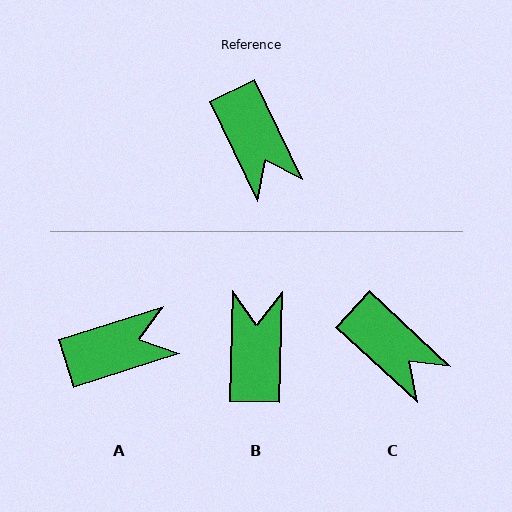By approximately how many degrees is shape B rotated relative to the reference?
Approximately 153 degrees counter-clockwise.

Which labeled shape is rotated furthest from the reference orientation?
B, about 153 degrees away.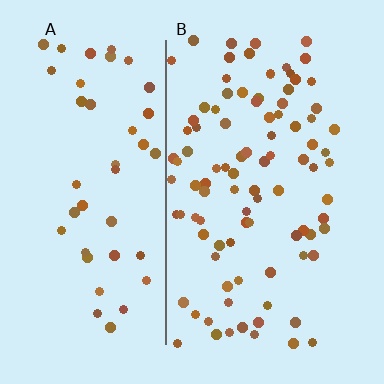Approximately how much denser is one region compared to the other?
Approximately 2.1× — region B over region A.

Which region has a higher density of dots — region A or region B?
B (the right).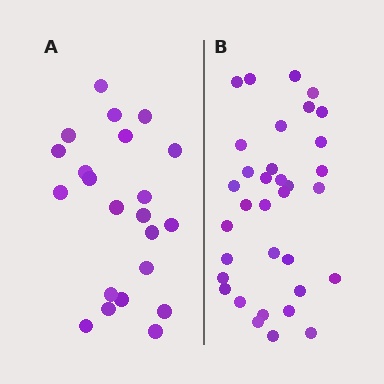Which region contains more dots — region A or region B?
Region B (the right region) has more dots.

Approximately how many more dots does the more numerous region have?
Region B has roughly 12 or so more dots than region A.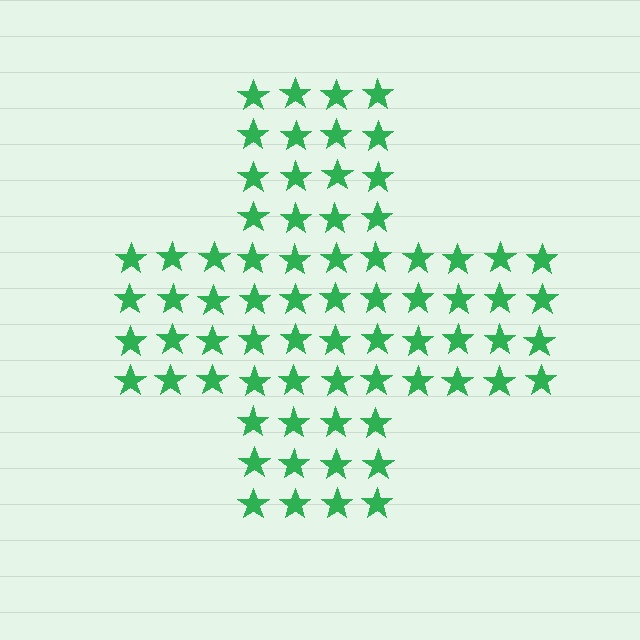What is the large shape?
The large shape is a cross.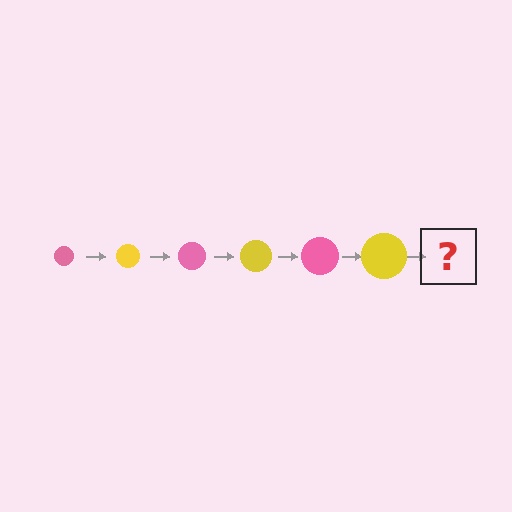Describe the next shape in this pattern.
It should be a pink circle, larger than the previous one.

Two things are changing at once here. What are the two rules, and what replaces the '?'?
The two rules are that the circle grows larger each step and the color cycles through pink and yellow. The '?' should be a pink circle, larger than the previous one.